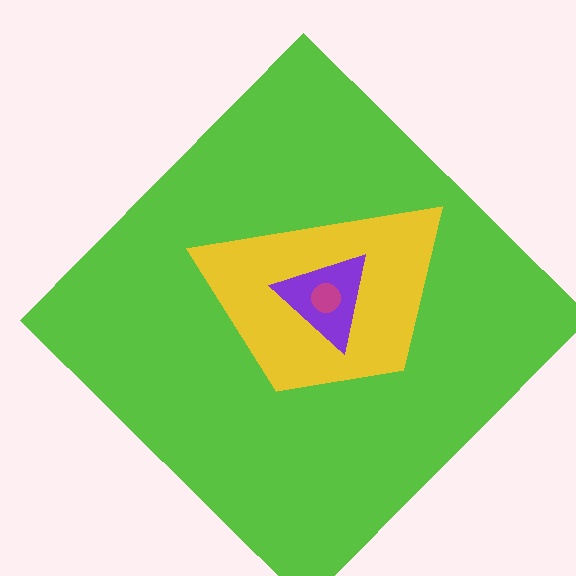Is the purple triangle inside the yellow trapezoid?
Yes.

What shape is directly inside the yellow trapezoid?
The purple triangle.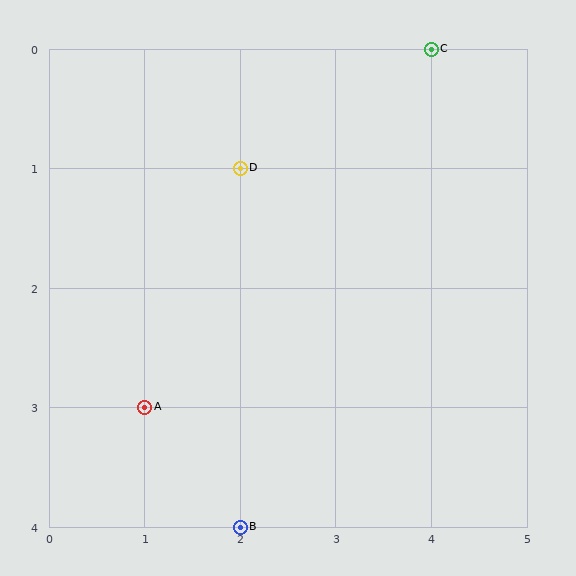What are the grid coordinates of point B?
Point B is at grid coordinates (2, 4).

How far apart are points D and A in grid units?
Points D and A are 1 column and 2 rows apart (about 2.2 grid units diagonally).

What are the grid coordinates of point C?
Point C is at grid coordinates (4, 0).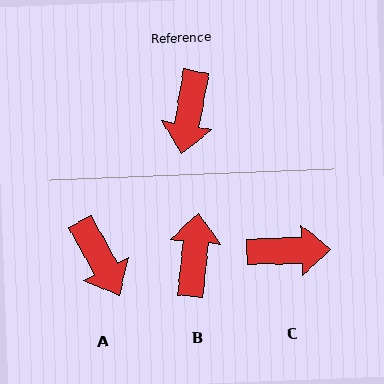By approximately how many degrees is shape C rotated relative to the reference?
Approximately 102 degrees counter-clockwise.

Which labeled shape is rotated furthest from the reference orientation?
B, about 175 degrees away.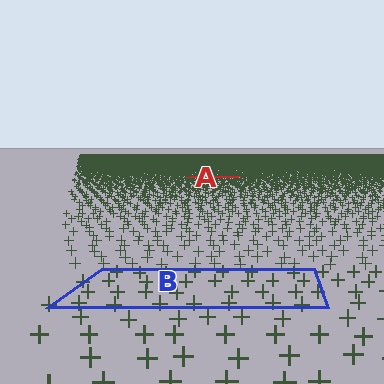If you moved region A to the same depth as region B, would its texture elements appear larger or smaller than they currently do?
They would appear larger. At a closer depth, the same texture elements are projected at a bigger on-screen size.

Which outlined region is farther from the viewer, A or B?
Region A is farther from the viewer — the texture elements inside it appear smaller and more densely packed.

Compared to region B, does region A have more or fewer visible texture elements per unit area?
Region A has more texture elements per unit area — they are packed more densely because it is farther away.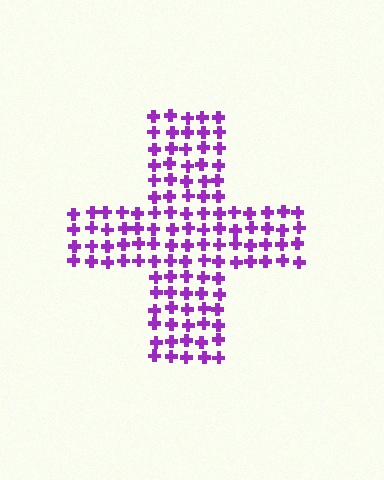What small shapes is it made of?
It is made of small crosses.